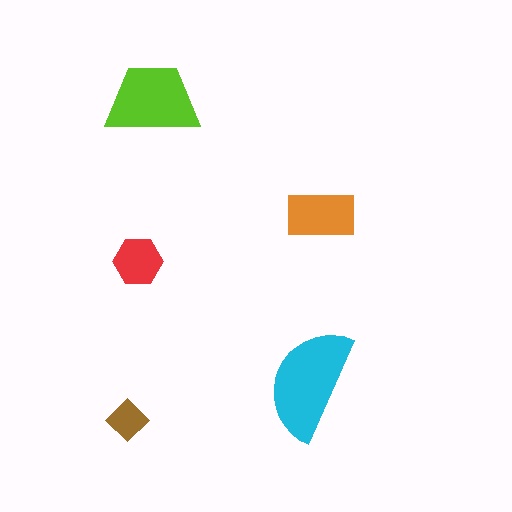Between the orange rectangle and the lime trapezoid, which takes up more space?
The lime trapezoid.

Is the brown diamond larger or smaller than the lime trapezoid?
Smaller.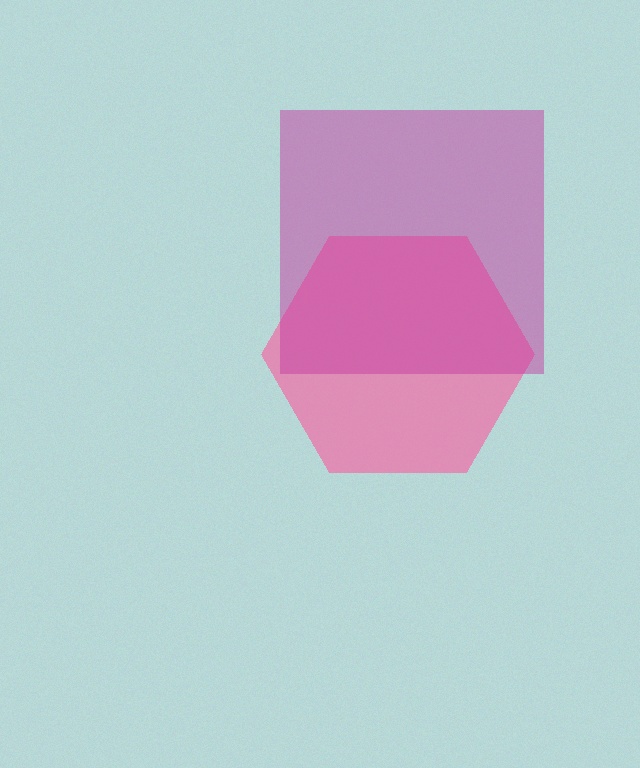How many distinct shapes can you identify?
There are 2 distinct shapes: a pink hexagon, a magenta square.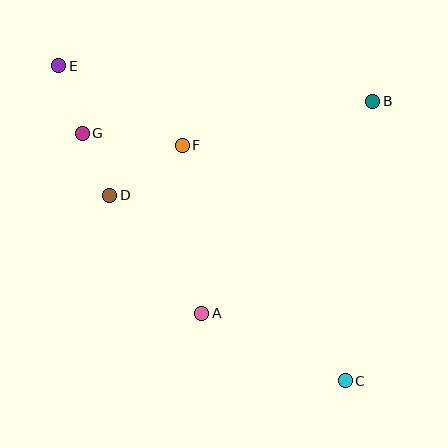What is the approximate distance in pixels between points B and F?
The distance between B and F is approximately 196 pixels.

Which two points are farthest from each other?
Points C and E are farthest from each other.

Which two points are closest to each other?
Points D and G are closest to each other.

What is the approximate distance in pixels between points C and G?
The distance between C and G is approximately 361 pixels.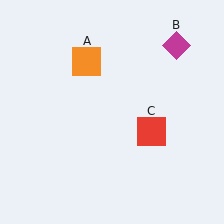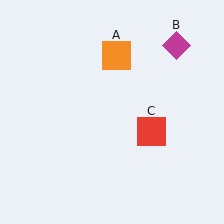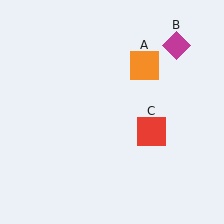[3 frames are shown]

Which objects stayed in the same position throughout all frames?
Magenta diamond (object B) and red square (object C) remained stationary.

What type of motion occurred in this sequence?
The orange square (object A) rotated clockwise around the center of the scene.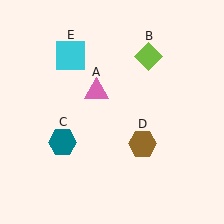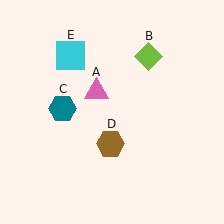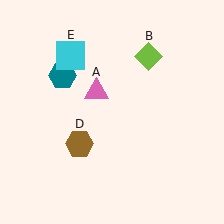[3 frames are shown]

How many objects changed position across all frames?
2 objects changed position: teal hexagon (object C), brown hexagon (object D).